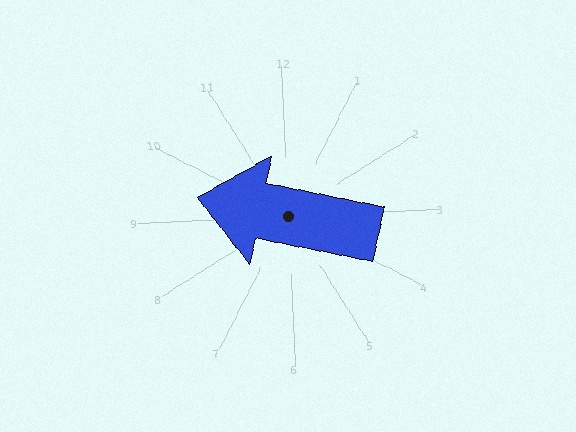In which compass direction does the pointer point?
West.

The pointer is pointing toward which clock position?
Roughly 9 o'clock.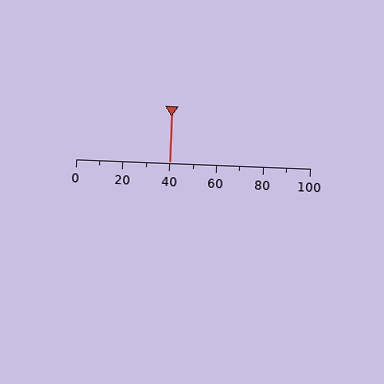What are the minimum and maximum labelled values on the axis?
The axis runs from 0 to 100.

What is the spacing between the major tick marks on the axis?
The major ticks are spaced 20 apart.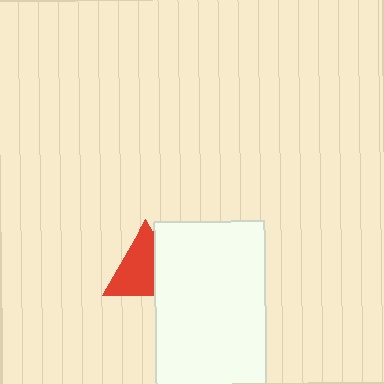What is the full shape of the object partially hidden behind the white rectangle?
The partially hidden object is a red triangle.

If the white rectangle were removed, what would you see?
You would see the complete red triangle.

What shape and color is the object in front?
The object in front is a white rectangle.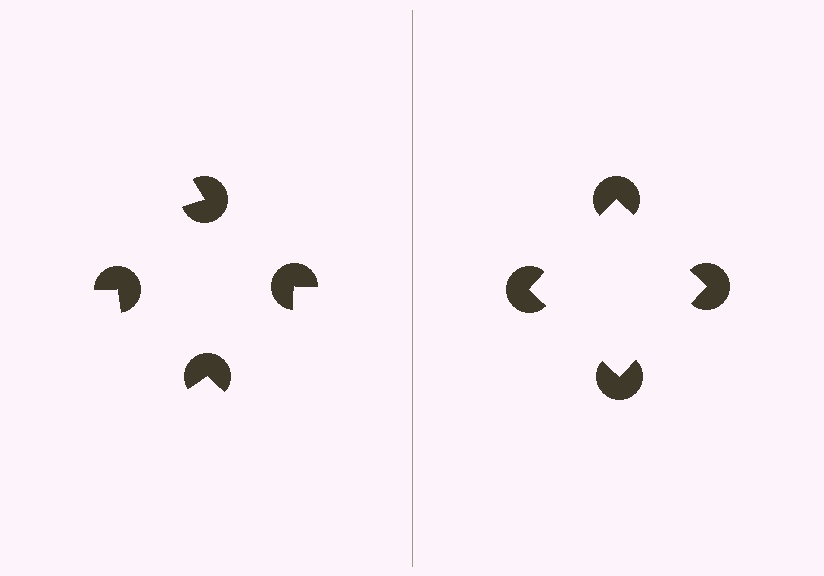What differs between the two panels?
The pac-man discs are positioned identically on both sides; only the wedge orientations differ. On the right they align to a square; on the left they are misaligned.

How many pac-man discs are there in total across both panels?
8 — 4 on each side.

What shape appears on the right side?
An illusory square.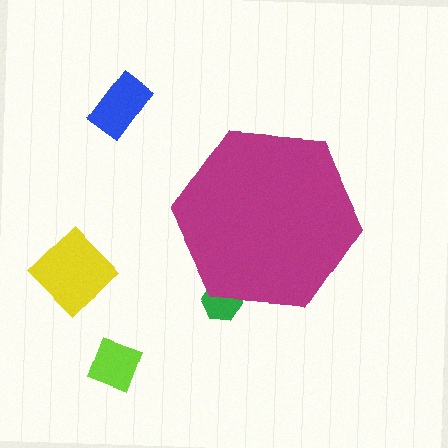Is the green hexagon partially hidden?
Yes, the green hexagon is partially hidden behind the magenta hexagon.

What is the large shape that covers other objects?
A magenta hexagon.